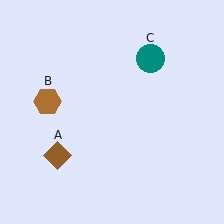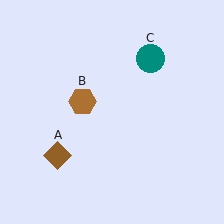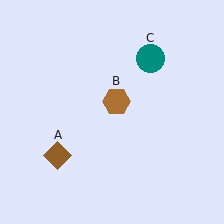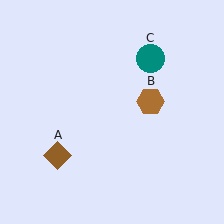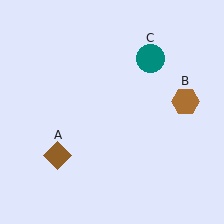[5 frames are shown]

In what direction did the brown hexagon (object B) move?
The brown hexagon (object B) moved right.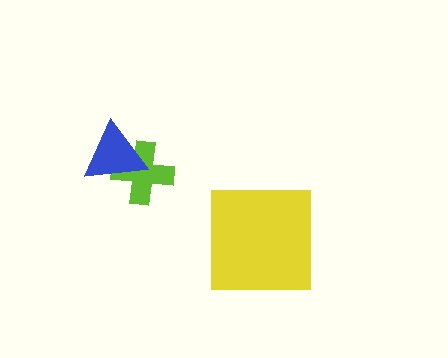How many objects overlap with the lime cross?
1 object overlaps with the lime cross.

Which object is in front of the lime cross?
The blue triangle is in front of the lime cross.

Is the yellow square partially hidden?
No, no other shape covers it.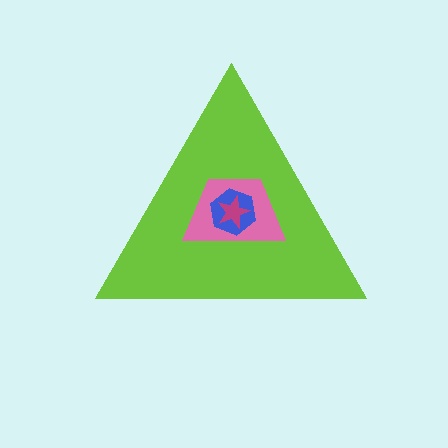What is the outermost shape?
The lime triangle.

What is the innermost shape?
The magenta star.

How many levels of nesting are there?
4.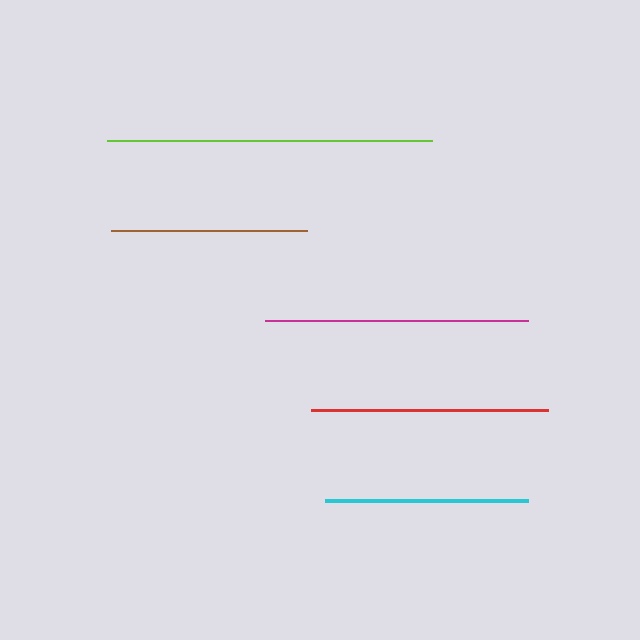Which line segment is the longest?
The lime line is the longest at approximately 326 pixels.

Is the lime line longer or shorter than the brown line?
The lime line is longer than the brown line.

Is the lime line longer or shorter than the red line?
The lime line is longer than the red line.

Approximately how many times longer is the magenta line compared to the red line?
The magenta line is approximately 1.1 times the length of the red line.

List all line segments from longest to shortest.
From longest to shortest: lime, magenta, red, cyan, brown.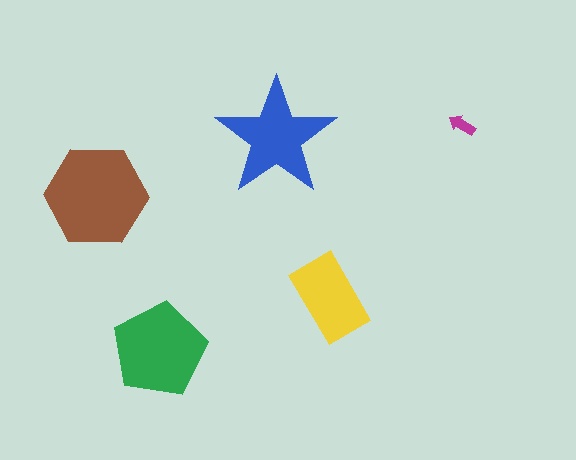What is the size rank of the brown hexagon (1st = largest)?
1st.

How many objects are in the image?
There are 5 objects in the image.